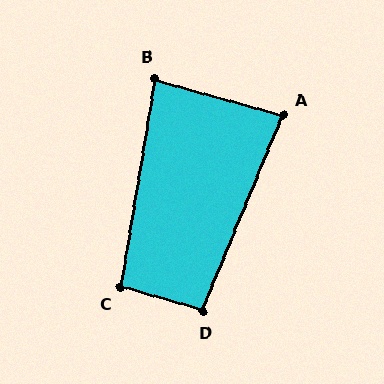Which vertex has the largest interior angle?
C, at approximately 97 degrees.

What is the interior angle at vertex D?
Approximately 96 degrees (obtuse).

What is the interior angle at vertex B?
Approximately 84 degrees (acute).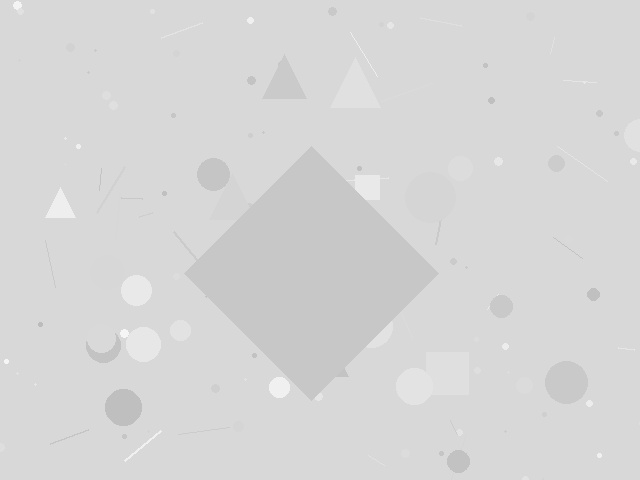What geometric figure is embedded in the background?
A diamond is embedded in the background.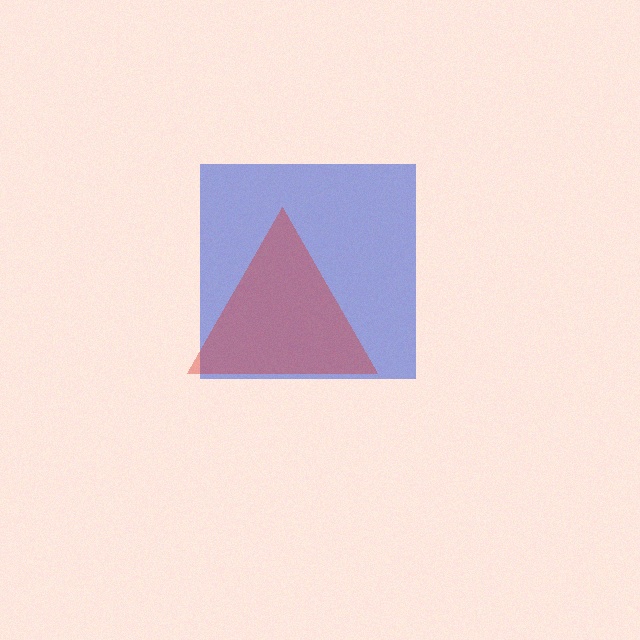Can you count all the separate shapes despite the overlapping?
Yes, there are 2 separate shapes.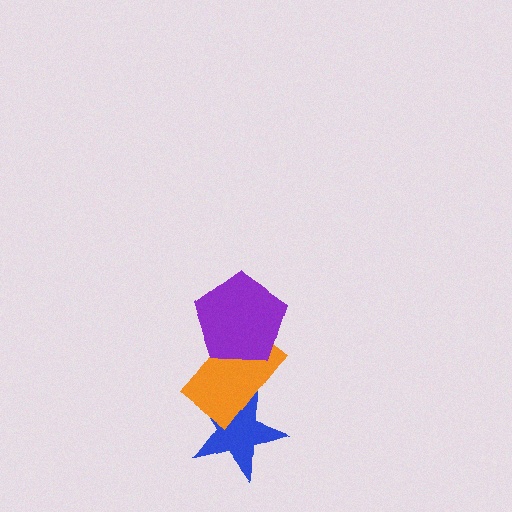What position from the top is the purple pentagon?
The purple pentagon is 1st from the top.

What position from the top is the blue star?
The blue star is 3rd from the top.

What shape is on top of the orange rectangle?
The purple pentagon is on top of the orange rectangle.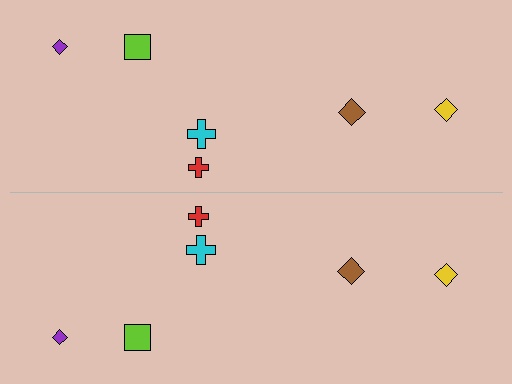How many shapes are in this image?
There are 12 shapes in this image.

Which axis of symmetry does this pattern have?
The pattern has a horizontal axis of symmetry running through the center of the image.